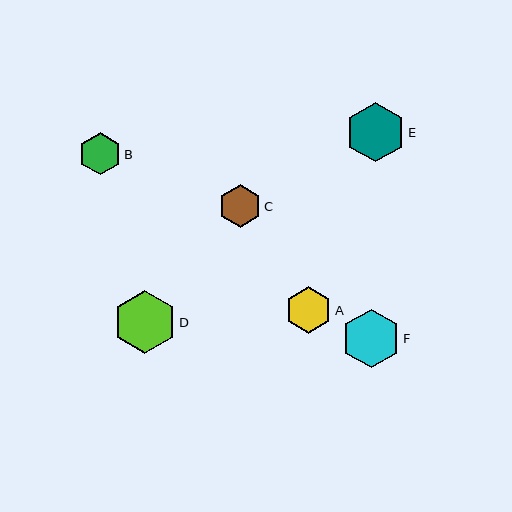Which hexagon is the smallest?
Hexagon B is the smallest with a size of approximately 42 pixels.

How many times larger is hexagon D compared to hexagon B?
Hexagon D is approximately 1.5 times the size of hexagon B.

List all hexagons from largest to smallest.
From largest to smallest: D, E, F, A, C, B.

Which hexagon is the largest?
Hexagon D is the largest with a size of approximately 64 pixels.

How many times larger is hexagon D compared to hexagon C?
Hexagon D is approximately 1.5 times the size of hexagon C.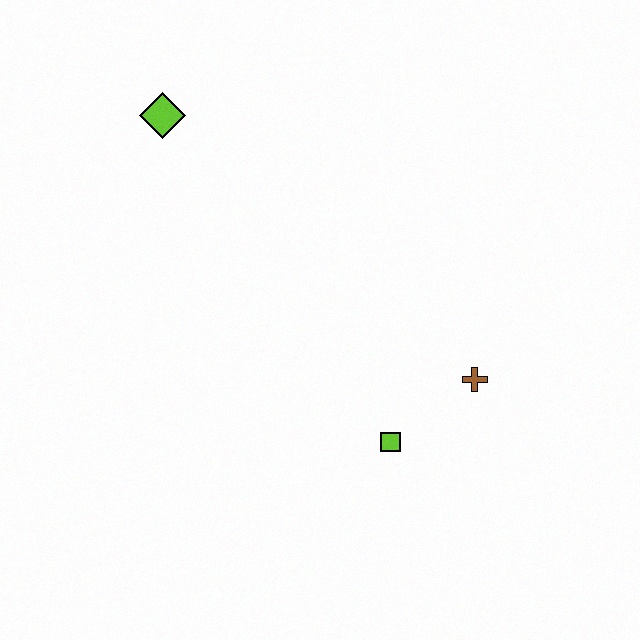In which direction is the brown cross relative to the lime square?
The brown cross is to the right of the lime square.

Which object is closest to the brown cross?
The lime square is closest to the brown cross.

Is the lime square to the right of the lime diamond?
Yes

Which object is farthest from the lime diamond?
The brown cross is farthest from the lime diamond.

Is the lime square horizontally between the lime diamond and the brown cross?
Yes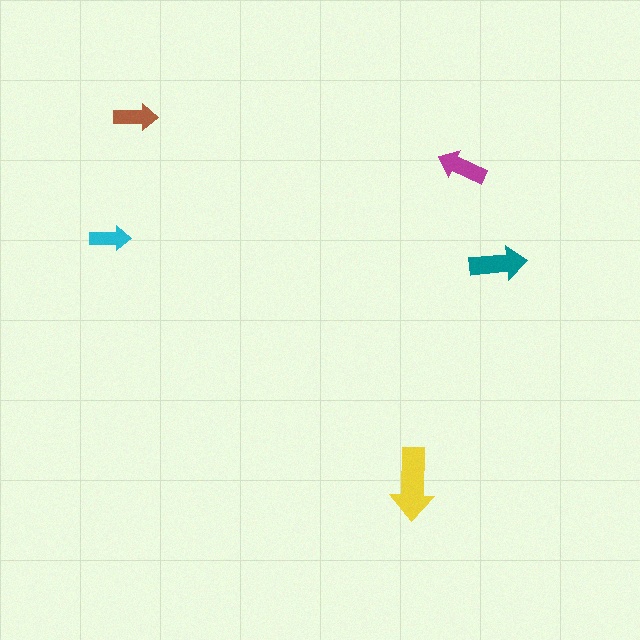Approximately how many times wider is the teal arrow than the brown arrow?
About 1.5 times wider.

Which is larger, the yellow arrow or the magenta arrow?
The yellow one.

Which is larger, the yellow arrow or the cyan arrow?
The yellow one.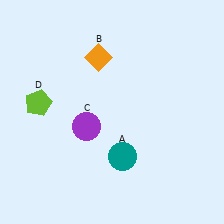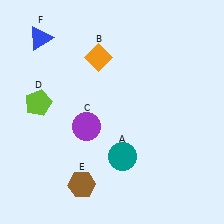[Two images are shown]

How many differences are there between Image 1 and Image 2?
There are 2 differences between the two images.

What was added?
A brown hexagon (E), a blue triangle (F) were added in Image 2.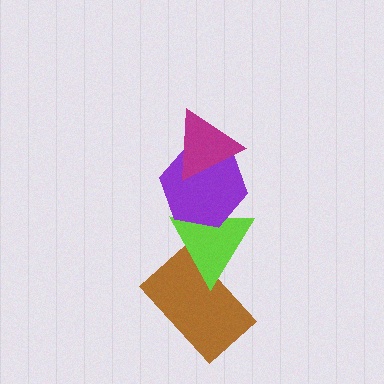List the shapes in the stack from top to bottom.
From top to bottom: the magenta triangle, the purple hexagon, the lime triangle, the brown rectangle.